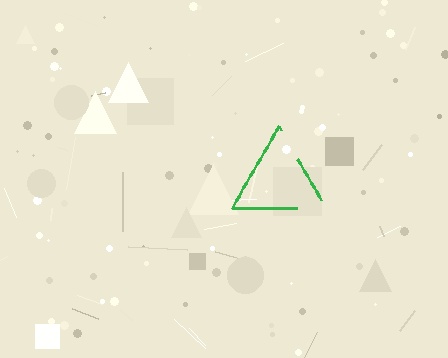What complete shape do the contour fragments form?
The contour fragments form a triangle.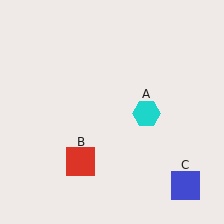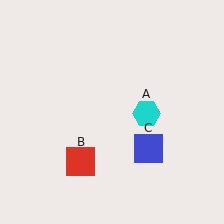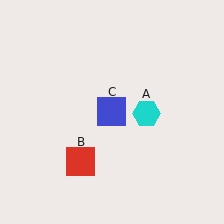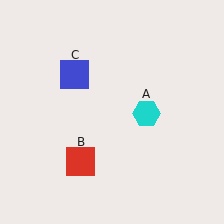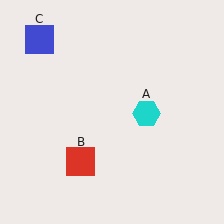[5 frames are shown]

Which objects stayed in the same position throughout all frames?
Cyan hexagon (object A) and red square (object B) remained stationary.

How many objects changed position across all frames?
1 object changed position: blue square (object C).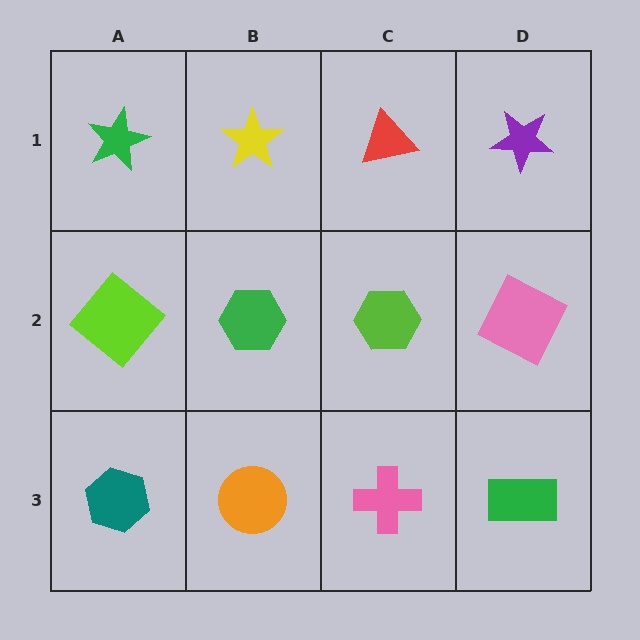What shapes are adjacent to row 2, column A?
A green star (row 1, column A), a teal hexagon (row 3, column A), a green hexagon (row 2, column B).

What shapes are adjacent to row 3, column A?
A lime diamond (row 2, column A), an orange circle (row 3, column B).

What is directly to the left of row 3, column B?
A teal hexagon.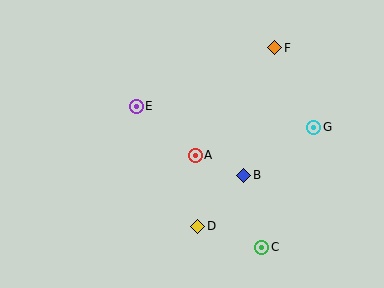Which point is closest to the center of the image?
Point A at (195, 155) is closest to the center.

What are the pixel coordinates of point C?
Point C is at (262, 247).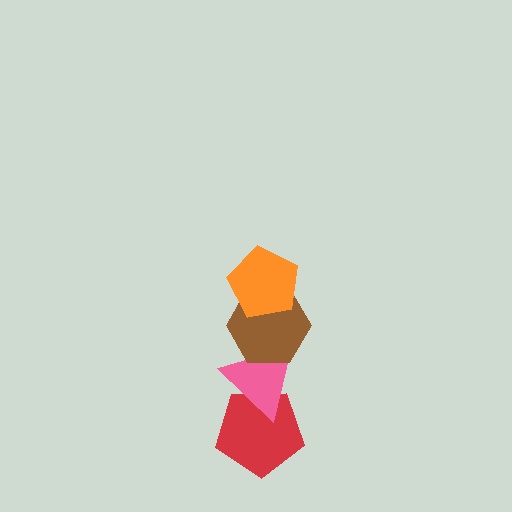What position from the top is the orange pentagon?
The orange pentagon is 1st from the top.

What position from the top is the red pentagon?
The red pentagon is 4th from the top.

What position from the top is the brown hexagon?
The brown hexagon is 2nd from the top.